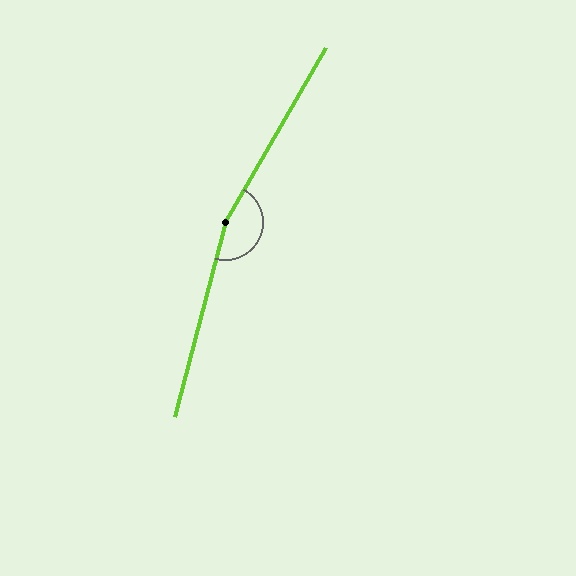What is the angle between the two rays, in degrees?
Approximately 164 degrees.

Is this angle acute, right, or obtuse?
It is obtuse.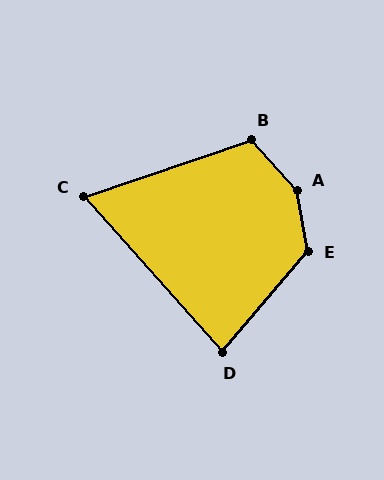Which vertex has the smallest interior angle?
C, at approximately 67 degrees.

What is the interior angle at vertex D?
Approximately 82 degrees (acute).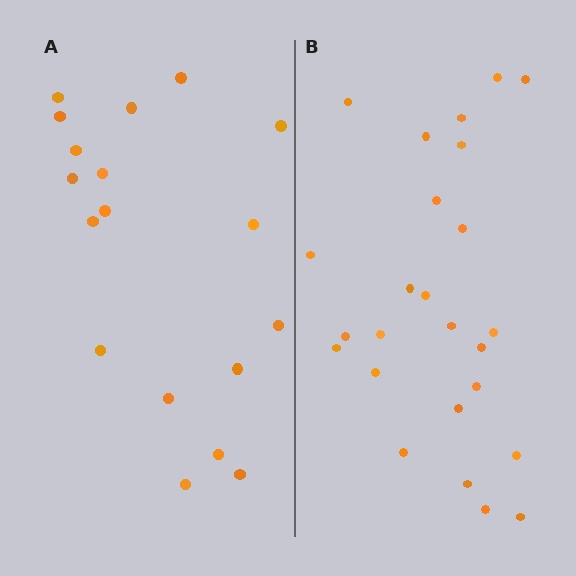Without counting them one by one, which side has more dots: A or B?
Region B (the right region) has more dots.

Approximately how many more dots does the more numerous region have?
Region B has roughly 8 or so more dots than region A.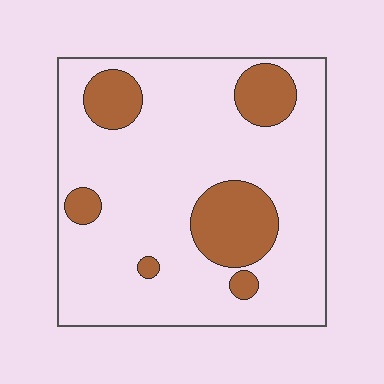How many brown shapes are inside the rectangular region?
6.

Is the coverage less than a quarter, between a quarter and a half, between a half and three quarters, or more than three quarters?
Less than a quarter.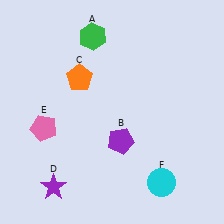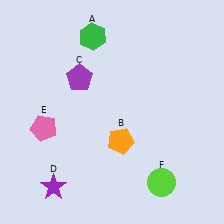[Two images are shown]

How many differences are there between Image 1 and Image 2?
There are 3 differences between the two images.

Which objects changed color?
B changed from purple to orange. C changed from orange to purple. F changed from cyan to lime.